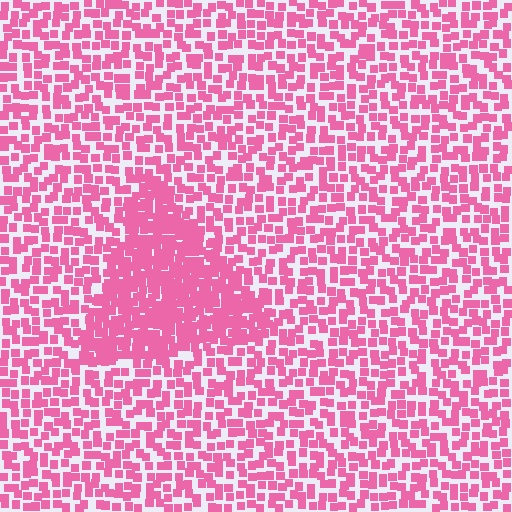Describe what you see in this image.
The image contains small pink elements arranged at two different densities. A triangle-shaped region is visible where the elements are more densely packed than the surrounding area.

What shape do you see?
I see a triangle.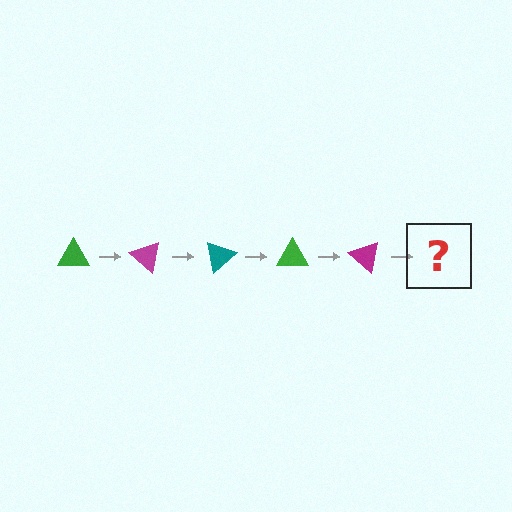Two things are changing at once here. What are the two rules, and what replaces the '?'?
The two rules are that it rotates 40 degrees each step and the color cycles through green, magenta, and teal. The '?' should be a teal triangle, rotated 200 degrees from the start.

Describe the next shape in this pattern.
It should be a teal triangle, rotated 200 degrees from the start.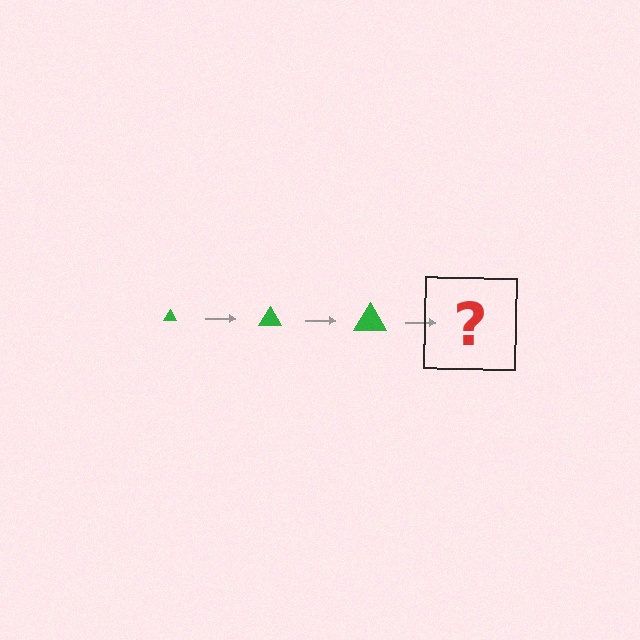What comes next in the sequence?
The next element should be a green triangle, larger than the previous one.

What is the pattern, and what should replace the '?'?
The pattern is that the triangle gets progressively larger each step. The '?' should be a green triangle, larger than the previous one.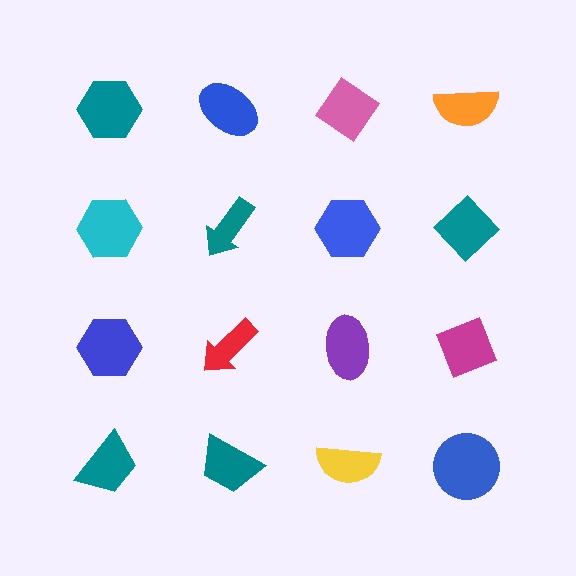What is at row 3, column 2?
A red arrow.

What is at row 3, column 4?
A magenta diamond.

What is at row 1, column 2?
A blue ellipse.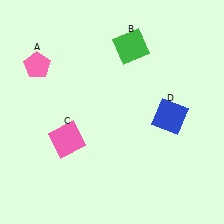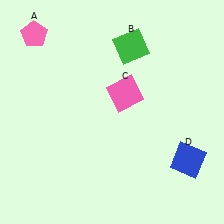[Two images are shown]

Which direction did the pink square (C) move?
The pink square (C) moved right.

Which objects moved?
The objects that moved are: the pink pentagon (A), the pink square (C), the blue square (D).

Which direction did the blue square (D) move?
The blue square (D) moved down.